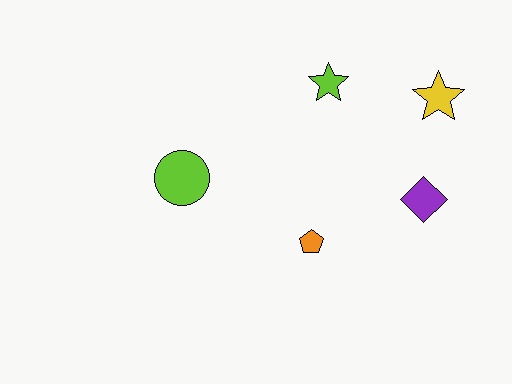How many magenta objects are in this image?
There are no magenta objects.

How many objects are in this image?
There are 5 objects.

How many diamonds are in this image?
There is 1 diamond.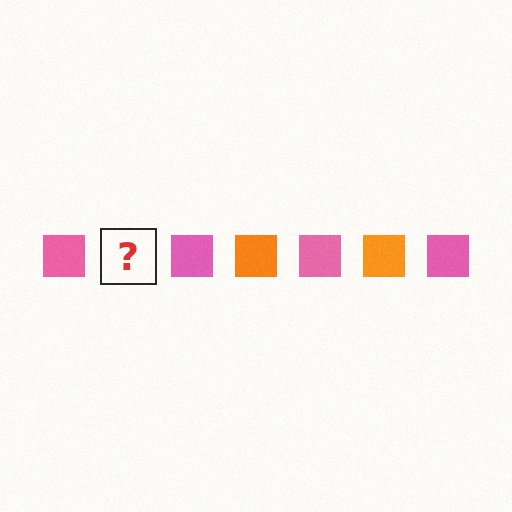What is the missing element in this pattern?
The missing element is an orange square.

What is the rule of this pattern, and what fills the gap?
The rule is that the pattern cycles through pink, orange squares. The gap should be filled with an orange square.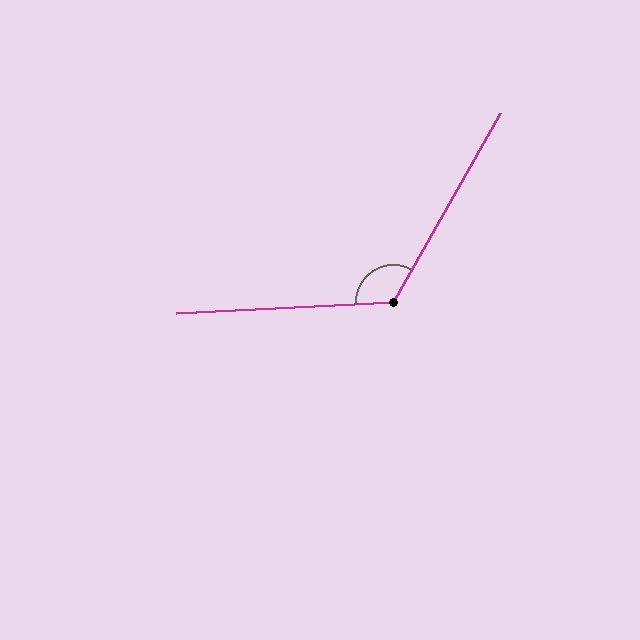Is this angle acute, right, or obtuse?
It is obtuse.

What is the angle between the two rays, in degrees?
Approximately 122 degrees.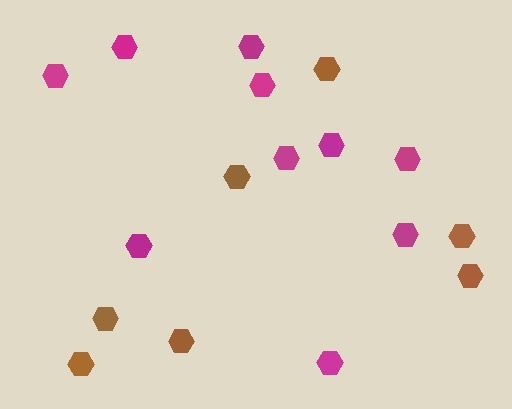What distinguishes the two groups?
There are 2 groups: one group of brown hexagons (7) and one group of magenta hexagons (10).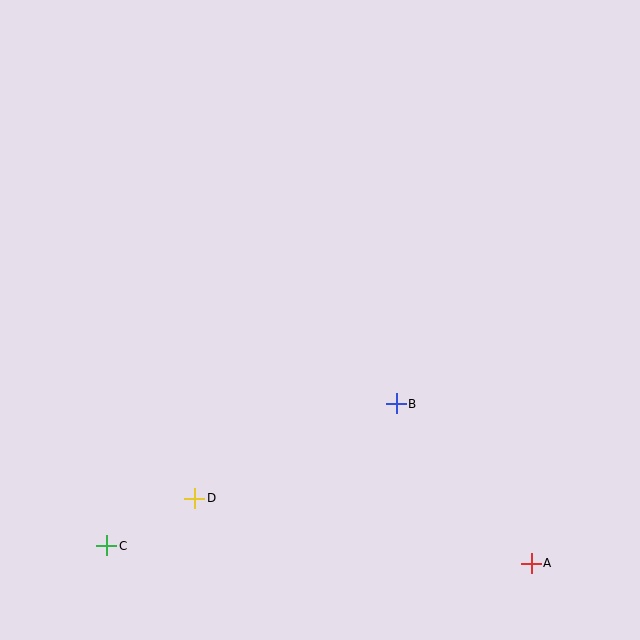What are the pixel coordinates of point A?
Point A is at (531, 563).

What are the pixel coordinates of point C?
Point C is at (107, 546).